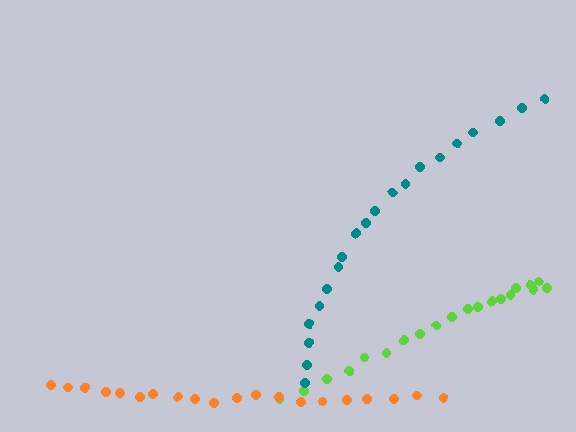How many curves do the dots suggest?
There are 3 distinct paths.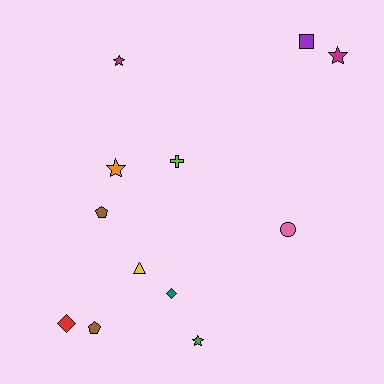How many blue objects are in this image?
There are no blue objects.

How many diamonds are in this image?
There are 2 diamonds.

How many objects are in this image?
There are 12 objects.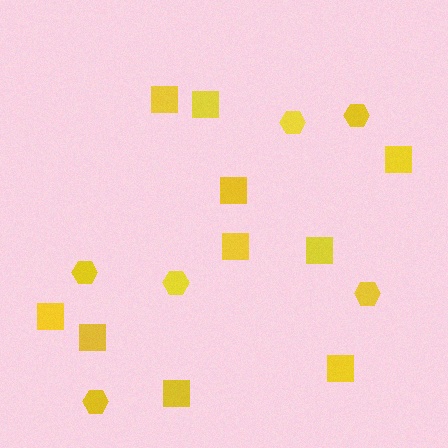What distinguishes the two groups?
There are 2 groups: one group of squares (10) and one group of hexagons (6).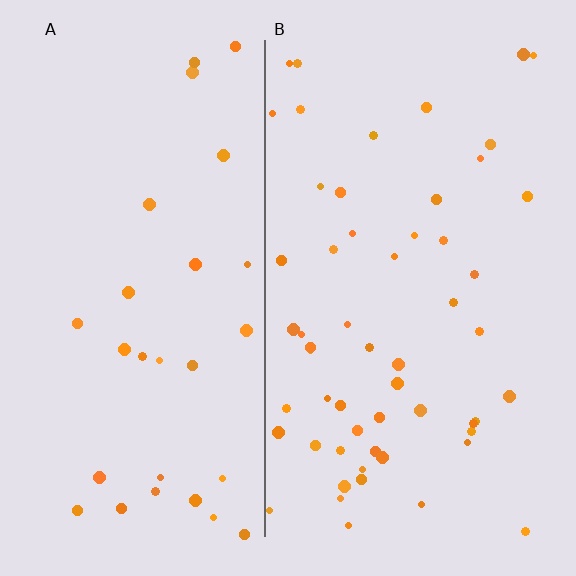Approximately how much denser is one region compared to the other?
Approximately 2.0× — region B over region A.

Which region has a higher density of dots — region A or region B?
B (the right).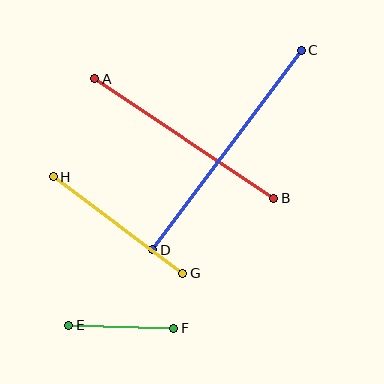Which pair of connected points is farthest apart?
Points C and D are farthest apart.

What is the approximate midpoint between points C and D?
The midpoint is at approximately (227, 150) pixels.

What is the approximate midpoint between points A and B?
The midpoint is at approximately (184, 139) pixels.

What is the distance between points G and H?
The distance is approximately 162 pixels.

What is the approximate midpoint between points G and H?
The midpoint is at approximately (118, 225) pixels.